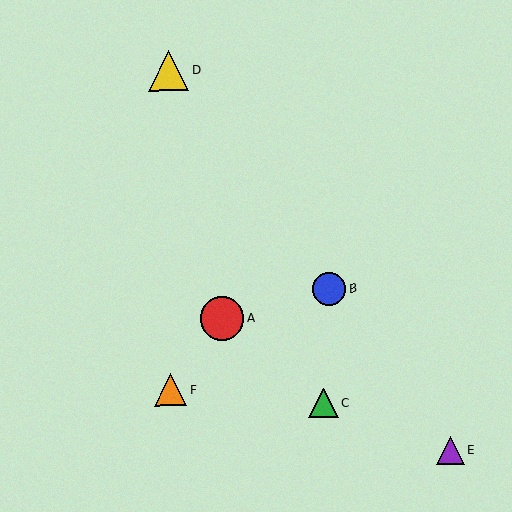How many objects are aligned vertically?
2 objects (D, F) are aligned vertically.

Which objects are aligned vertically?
Objects D, F are aligned vertically.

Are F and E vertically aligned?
No, F is at x≈170 and E is at x≈450.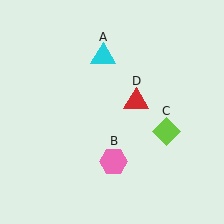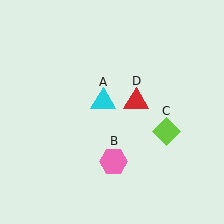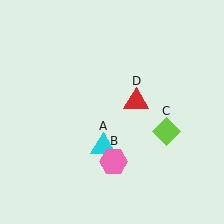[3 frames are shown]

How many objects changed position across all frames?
1 object changed position: cyan triangle (object A).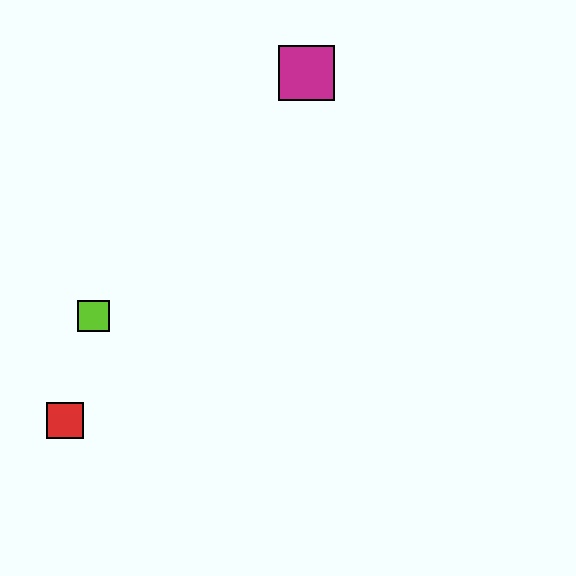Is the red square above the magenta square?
No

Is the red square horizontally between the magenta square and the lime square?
No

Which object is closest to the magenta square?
The lime square is closest to the magenta square.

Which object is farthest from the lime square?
The magenta square is farthest from the lime square.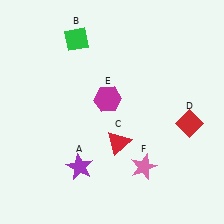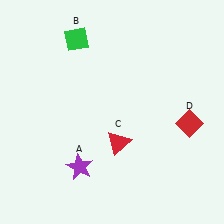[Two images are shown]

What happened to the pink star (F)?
The pink star (F) was removed in Image 2. It was in the bottom-right area of Image 1.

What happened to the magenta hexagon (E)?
The magenta hexagon (E) was removed in Image 2. It was in the top-left area of Image 1.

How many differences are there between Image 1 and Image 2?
There are 2 differences between the two images.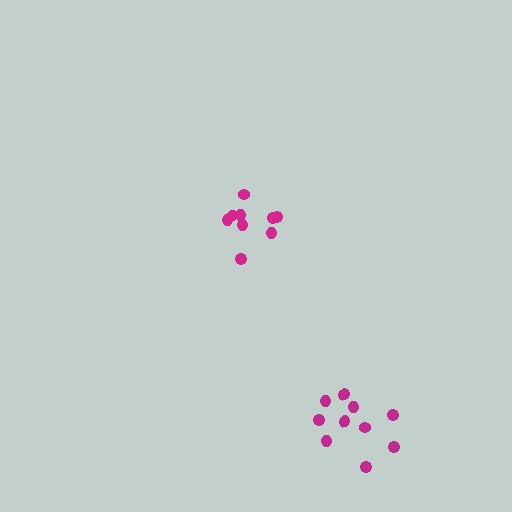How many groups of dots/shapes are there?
There are 2 groups.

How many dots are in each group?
Group 1: 9 dots, Group 2: 10 dots (19 total).